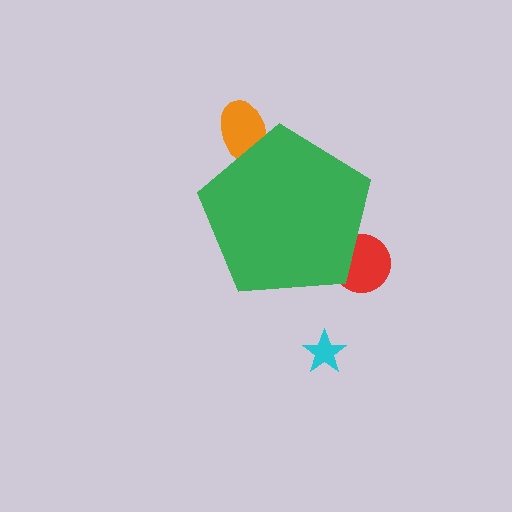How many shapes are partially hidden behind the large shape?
2 shapes are partially hidden.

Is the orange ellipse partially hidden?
Yes, the orange ellipse is partially hidden behind the green pentagon.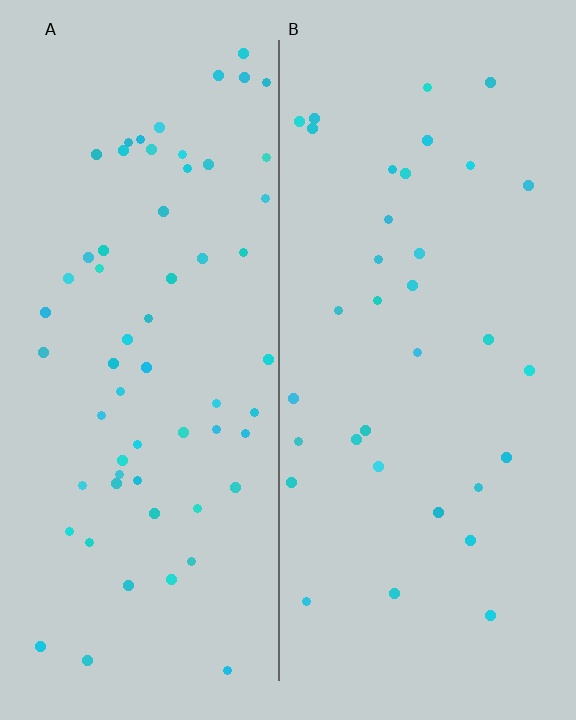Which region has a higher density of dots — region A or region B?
A (the left).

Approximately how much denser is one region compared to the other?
Approximately 1.8× — region A over region B.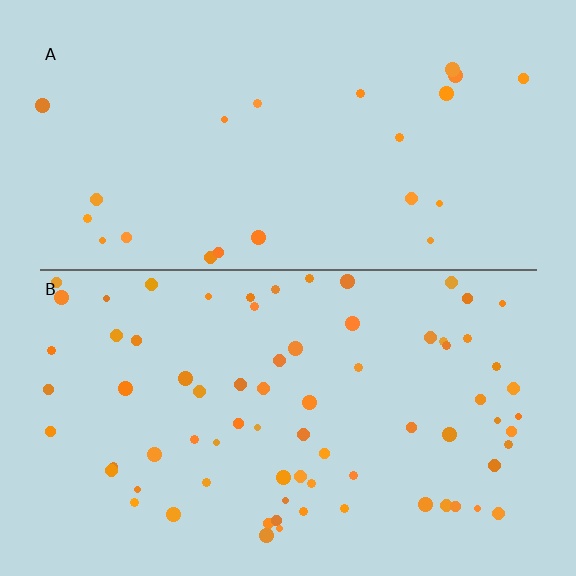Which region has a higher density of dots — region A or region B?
B (the bottom).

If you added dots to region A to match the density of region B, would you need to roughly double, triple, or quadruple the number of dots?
Approximately triple.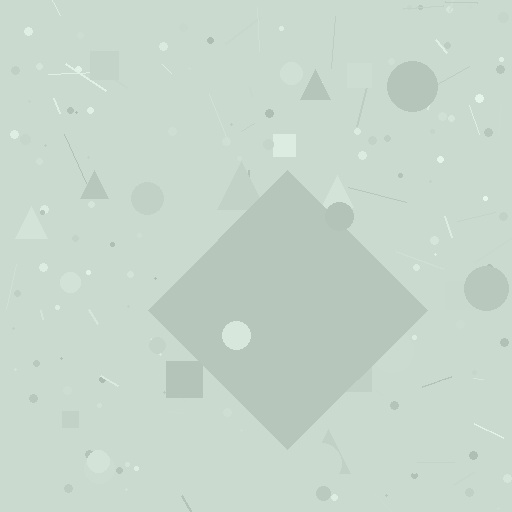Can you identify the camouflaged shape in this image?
The camouflaged shape is a diamond.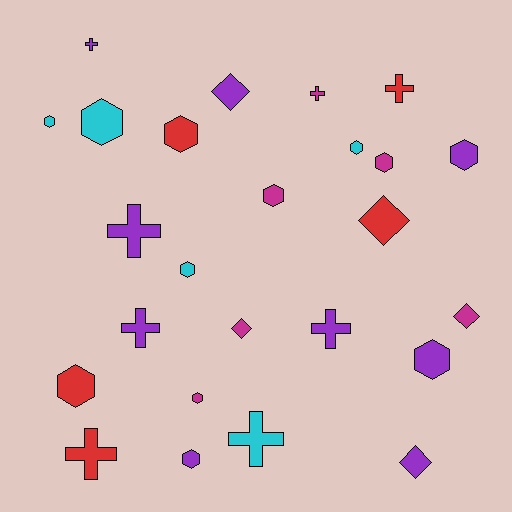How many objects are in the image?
There are 25 objects.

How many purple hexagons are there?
There are 3 purple hexagons.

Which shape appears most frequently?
Hexagon, with 12 objects.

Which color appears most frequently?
Purple, with 9 objects.